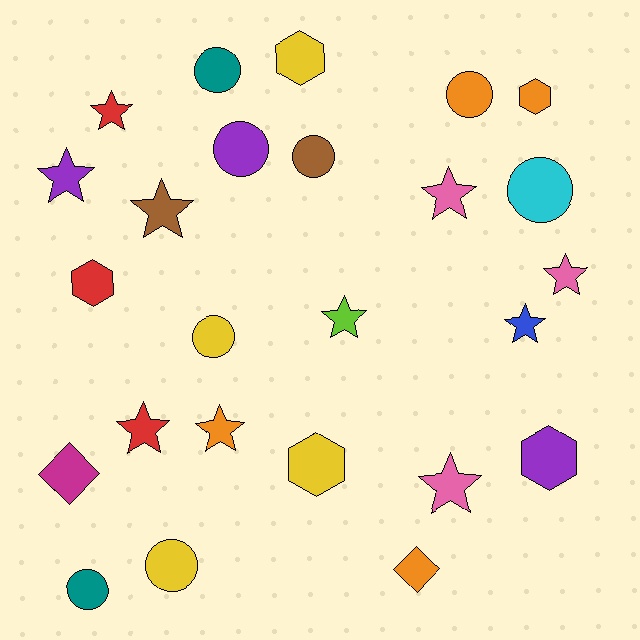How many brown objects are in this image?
There are 2 brown objects.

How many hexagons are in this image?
There are 5 hexagons.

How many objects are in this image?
There are 25 objects.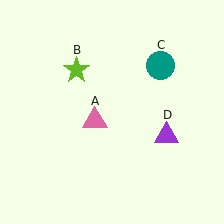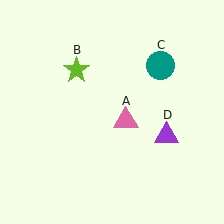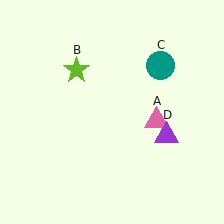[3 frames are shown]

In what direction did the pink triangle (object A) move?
The pink triangle (object A) moved right.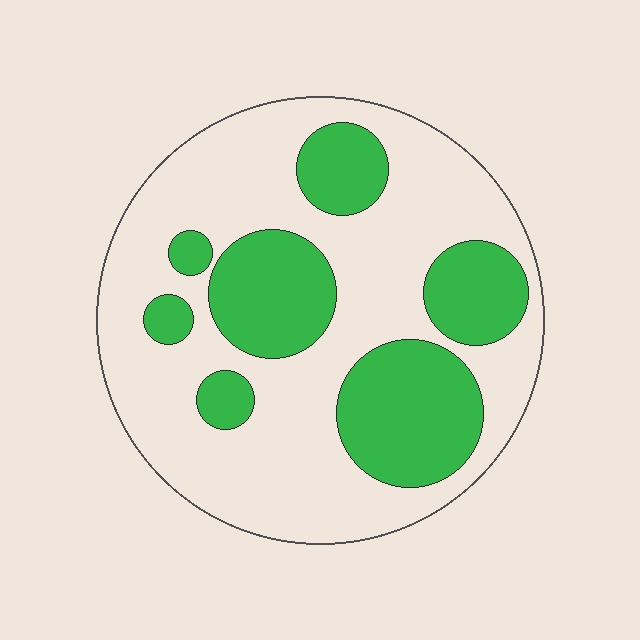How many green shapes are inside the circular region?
7.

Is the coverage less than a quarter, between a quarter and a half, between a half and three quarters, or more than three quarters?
Between a quarter and a half.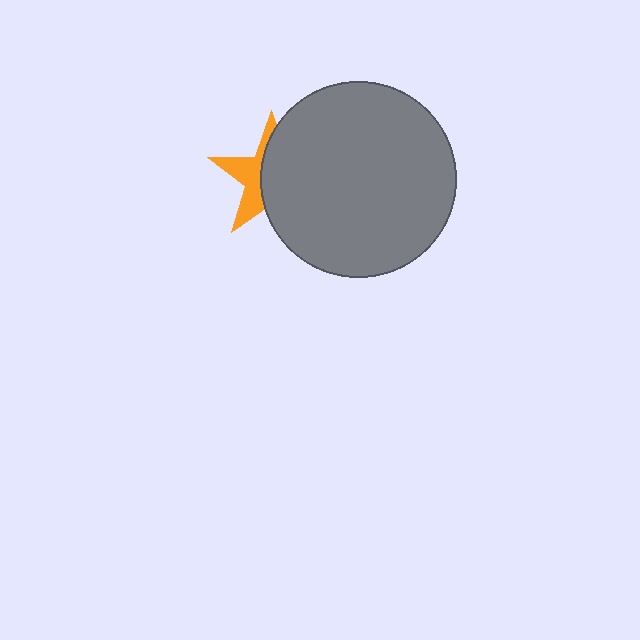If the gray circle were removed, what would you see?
You would see the complete orange star.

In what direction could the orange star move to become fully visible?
The orange star could move left. That would shift it out from behind the gray circle entirely.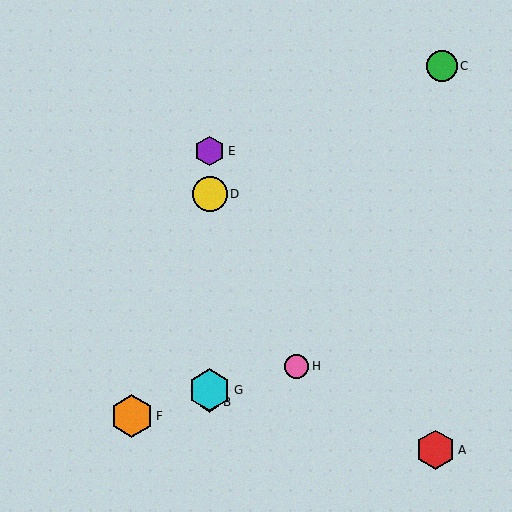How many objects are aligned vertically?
4 objects (B, D, E, G) are aligned vertically.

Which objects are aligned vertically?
Objects B, D, E, G are aligned vertically.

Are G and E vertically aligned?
Yes, both are at x≈210.